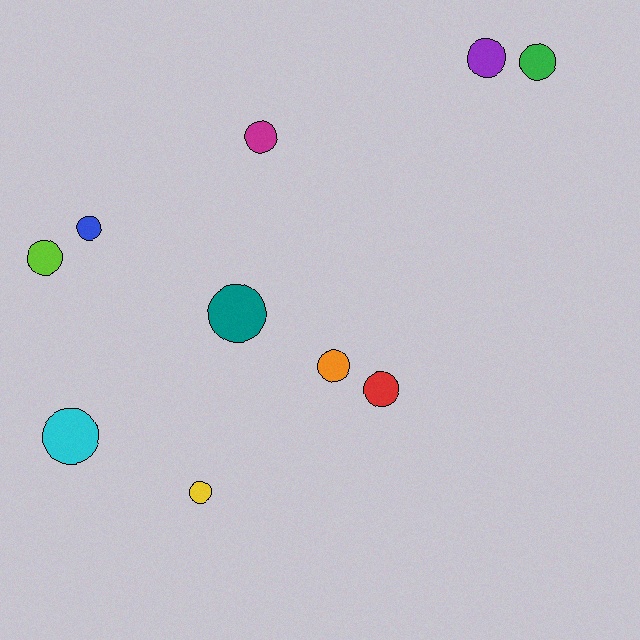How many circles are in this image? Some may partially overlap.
There are 10 circles.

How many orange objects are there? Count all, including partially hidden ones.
There is 1 orange object.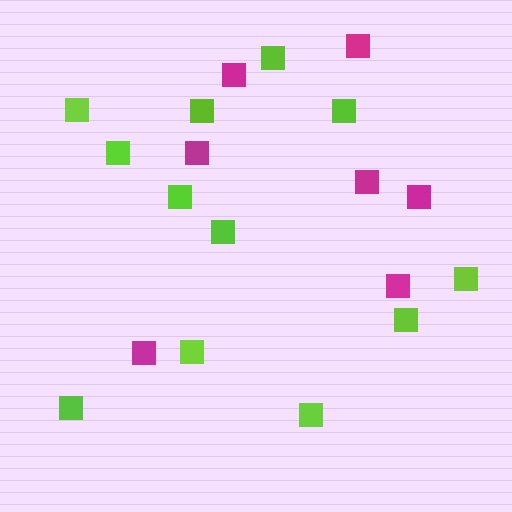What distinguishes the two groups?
There are 2 groups: one group of lime squares (12) and one group of magenta squares (7).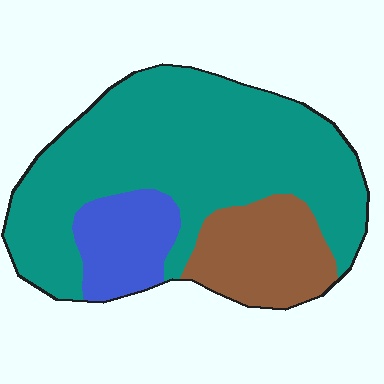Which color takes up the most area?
Teal, at roughly 65%.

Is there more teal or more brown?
Teal.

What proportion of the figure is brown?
Brown takes up about one fifth (1/5) of the figure.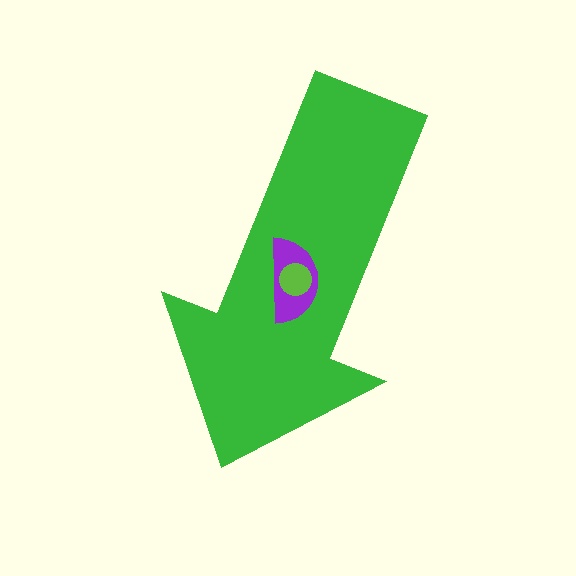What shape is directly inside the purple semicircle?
The lime circle.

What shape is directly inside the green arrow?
The purple semicircle.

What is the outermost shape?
The green arrow.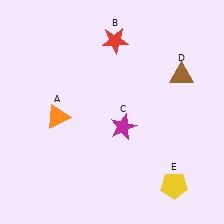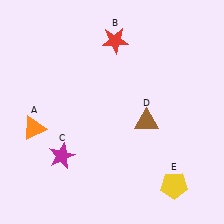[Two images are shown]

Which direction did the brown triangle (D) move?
The brown triangle (D) moved down.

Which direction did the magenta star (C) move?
The magenta star (C) moved left.